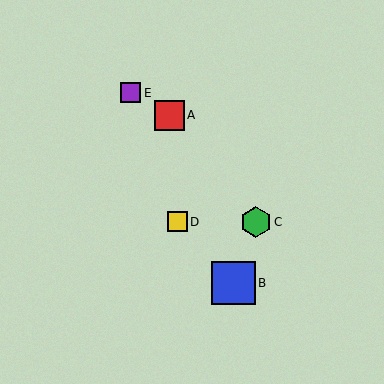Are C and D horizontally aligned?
Yes, both are at y≈222.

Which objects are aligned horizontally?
Objects C, D are aligned horizontally.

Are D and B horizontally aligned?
No, D is at y≈222 and B is at y≈283.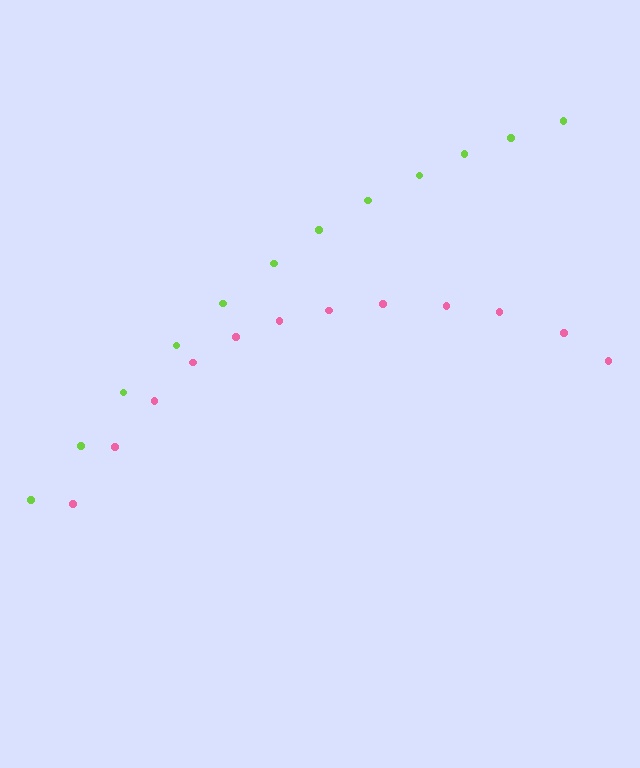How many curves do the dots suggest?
There are 2 distinct paths.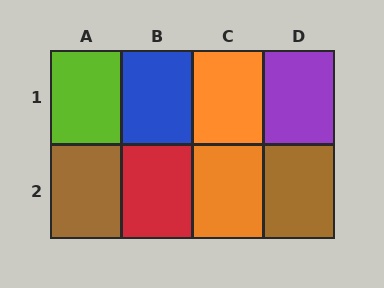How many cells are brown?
2 cells are brown.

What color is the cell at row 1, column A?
Lime.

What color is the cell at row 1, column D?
Purple.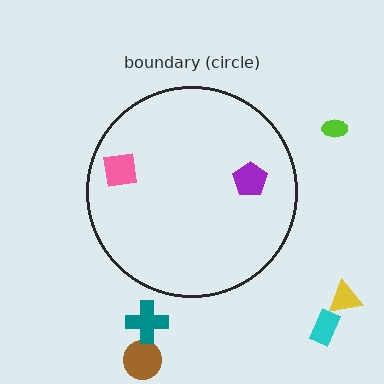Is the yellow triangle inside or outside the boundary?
Outside.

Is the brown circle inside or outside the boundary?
Outside.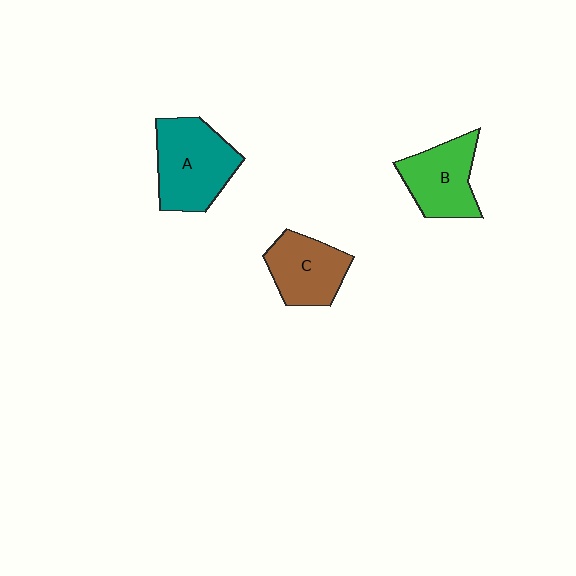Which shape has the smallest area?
Shape C (brown).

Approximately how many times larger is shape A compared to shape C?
Approximately 1.3 times.